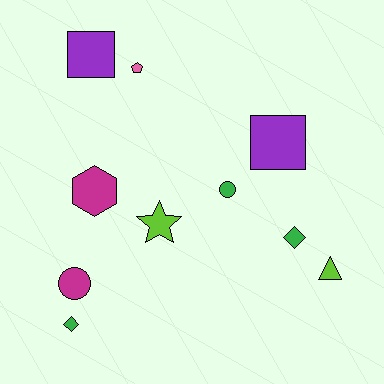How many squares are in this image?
There are 2 squares.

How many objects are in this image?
There are 10 objects.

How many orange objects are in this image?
There are no orange objects.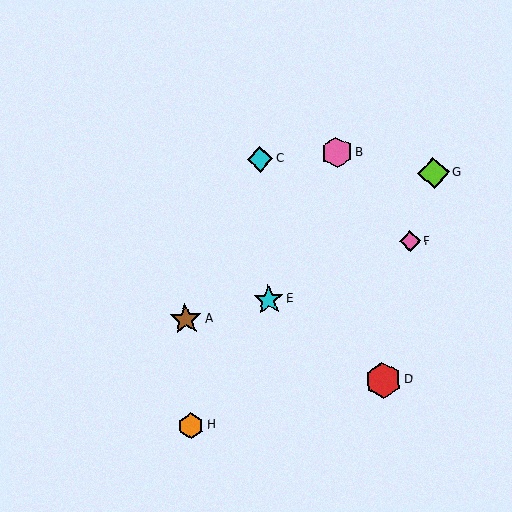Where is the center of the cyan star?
The center of the cyan star is at (269, 300).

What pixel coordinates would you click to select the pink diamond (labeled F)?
Click at (410, 241) to select the pink diamond F.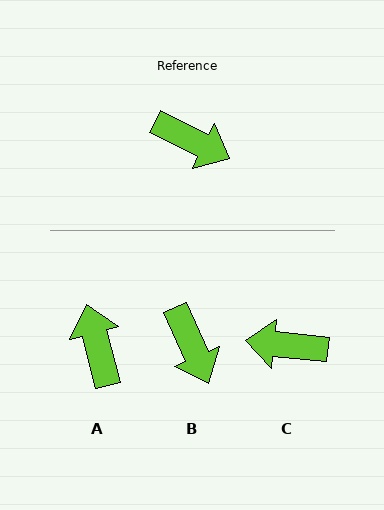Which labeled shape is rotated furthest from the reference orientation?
C, about 159 degrees away.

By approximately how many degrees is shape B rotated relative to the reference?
Approximately 40 degrees clockwise.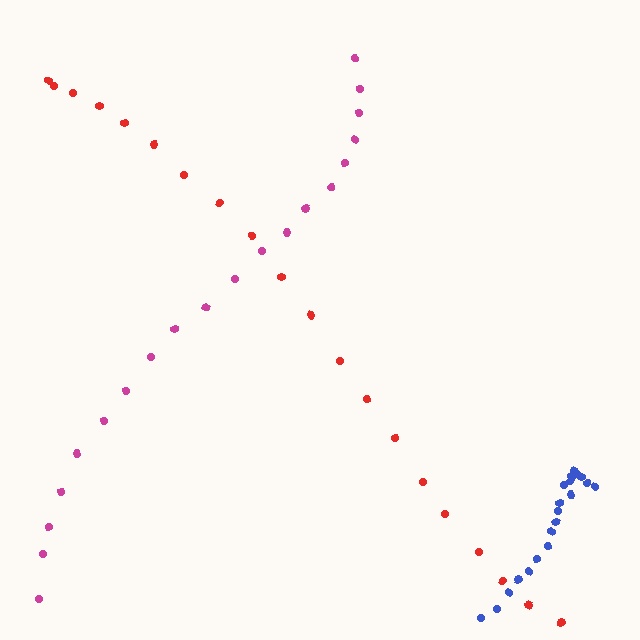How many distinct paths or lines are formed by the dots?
There are 3 distinct paths.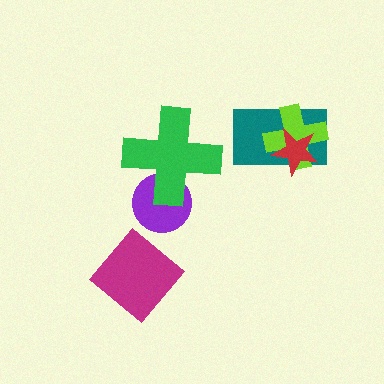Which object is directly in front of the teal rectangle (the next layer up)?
The lime cross is directly in front of the teal rectangle.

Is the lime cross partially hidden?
Yes, it is partially covered by another shape.